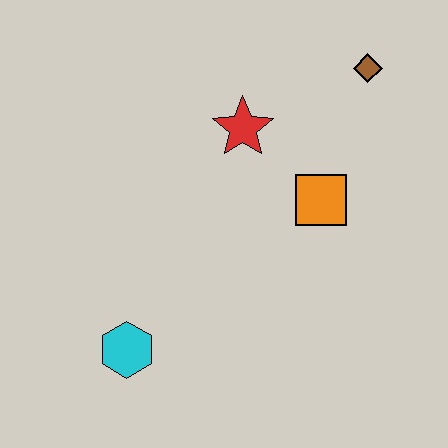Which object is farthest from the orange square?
The cyan hexagon is farthest from the orange square.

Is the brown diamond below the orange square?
No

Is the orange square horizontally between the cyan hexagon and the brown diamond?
Yes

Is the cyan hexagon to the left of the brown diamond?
Yes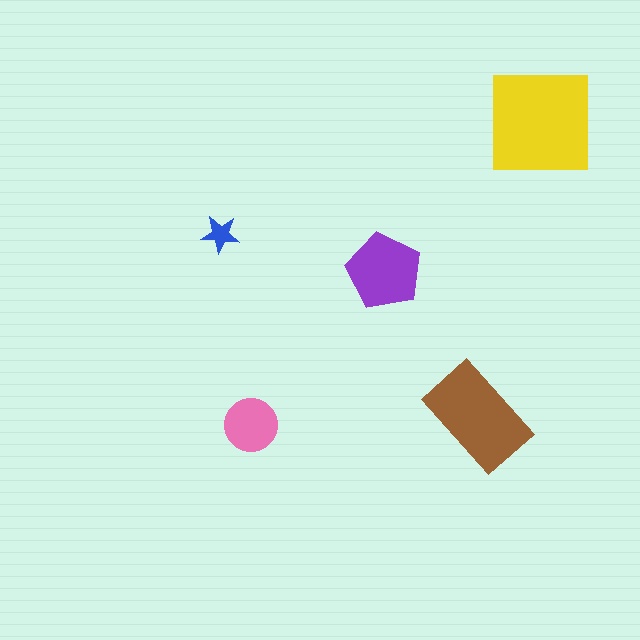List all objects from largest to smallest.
The yellow square, the brown rectangle, the purple pentagon, the pink circle, the blue star.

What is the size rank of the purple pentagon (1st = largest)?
3rd.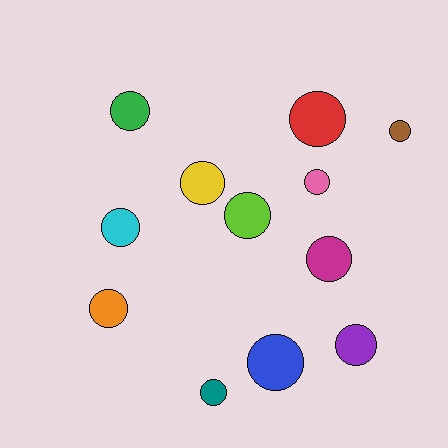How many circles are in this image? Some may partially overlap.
There are 12 circles.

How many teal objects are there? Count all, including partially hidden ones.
There is 1 teal object.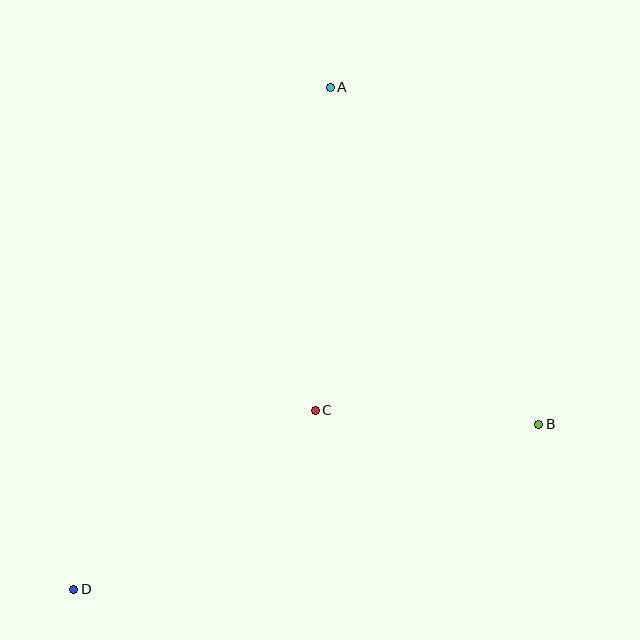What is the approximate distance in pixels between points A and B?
The distance between A and B is approximately 397 pixels.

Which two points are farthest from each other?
Points A and D are farthest from each other.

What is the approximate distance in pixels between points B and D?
The distance between B and D is approximately 493 pixels.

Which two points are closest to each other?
Points B and C are closest to each other.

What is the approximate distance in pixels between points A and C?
The distance between A and C is approximately 323 pixels.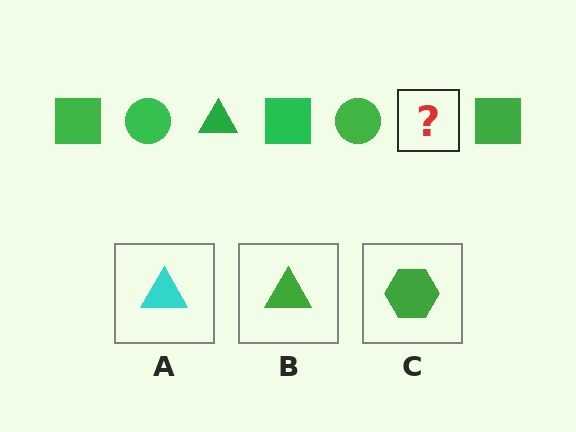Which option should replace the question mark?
Option B.